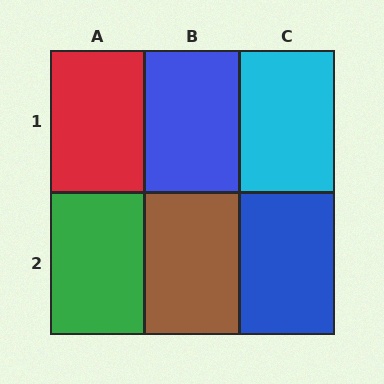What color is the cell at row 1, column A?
Red.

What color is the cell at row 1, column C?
Cyan.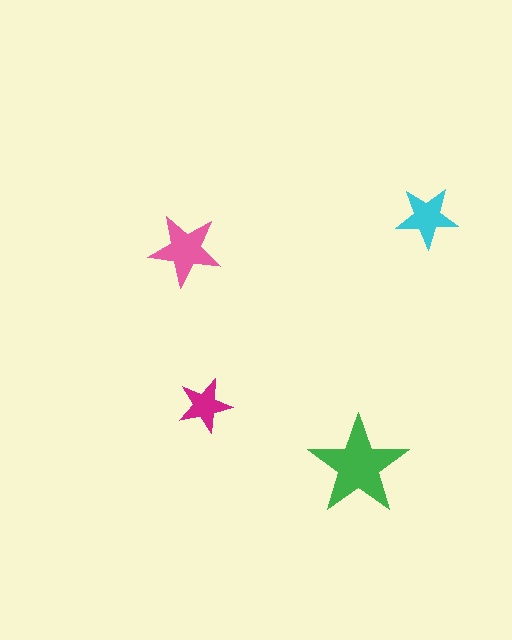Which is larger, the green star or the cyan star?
The green one.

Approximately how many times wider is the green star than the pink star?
About 1.5 times wider.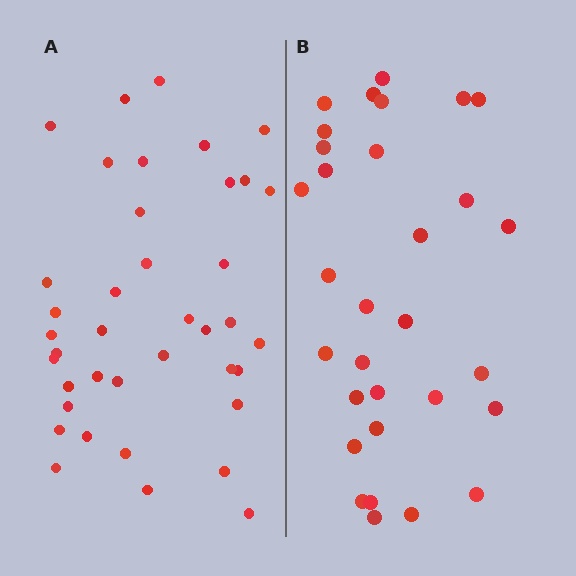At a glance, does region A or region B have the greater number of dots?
Region A (the left region) has more dots.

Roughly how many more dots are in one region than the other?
Region A has roughly 8 or so more dots than region B.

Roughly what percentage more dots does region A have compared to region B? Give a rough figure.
About 25% more.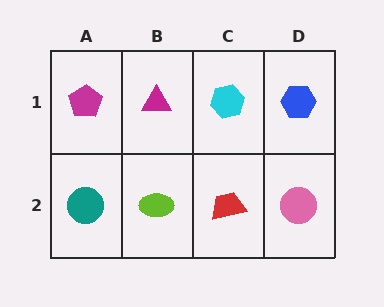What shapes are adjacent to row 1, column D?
A pink circle (row 2, column D), a cyan hexagon (row 1, column C).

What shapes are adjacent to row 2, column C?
A cyan hexagon (row 1, column C), a lime ellipse (row 2, column B), a pink circle (row 2, column D).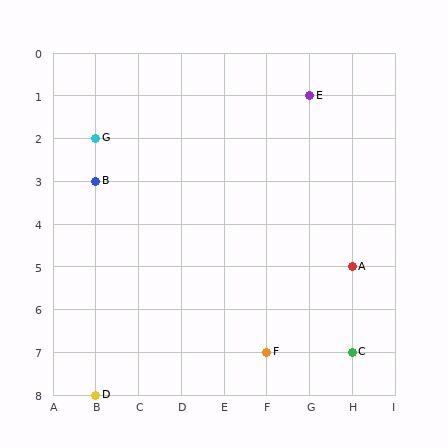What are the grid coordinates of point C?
Point C is at grid coordinates (H, 7).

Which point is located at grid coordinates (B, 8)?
Point D is at (B, 8).